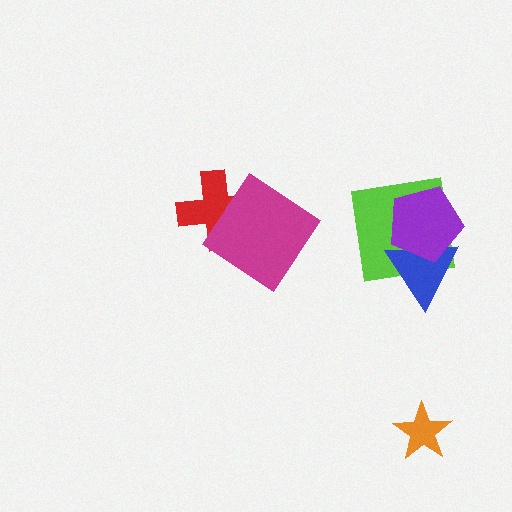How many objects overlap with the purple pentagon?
2 objects overlap with the purple pentagon.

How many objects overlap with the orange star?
0 objects overlap with the orange star.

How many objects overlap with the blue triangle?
2 objects overlap with the blue triangle.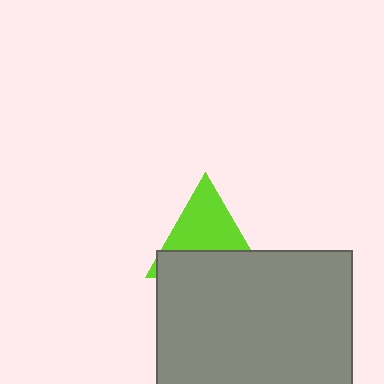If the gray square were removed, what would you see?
You would see the complete lime triangle.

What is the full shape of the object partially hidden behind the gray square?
The partially hidden object is a lime triangle.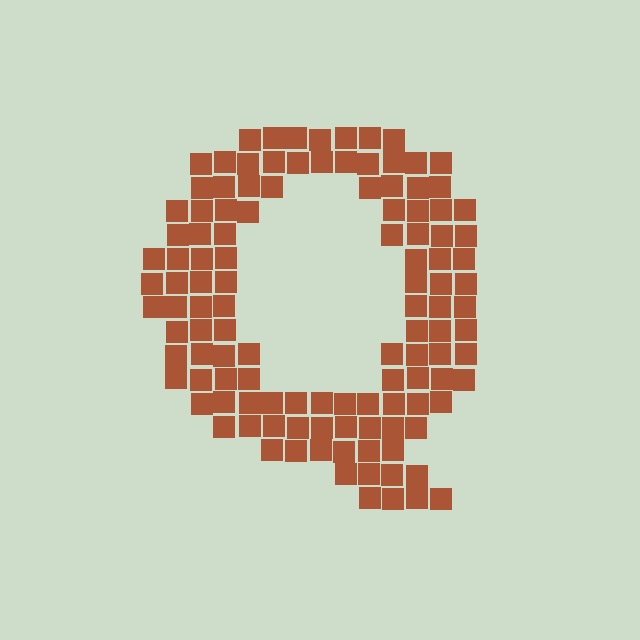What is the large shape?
The large shape is the letter Q.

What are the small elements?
The small elements are squares.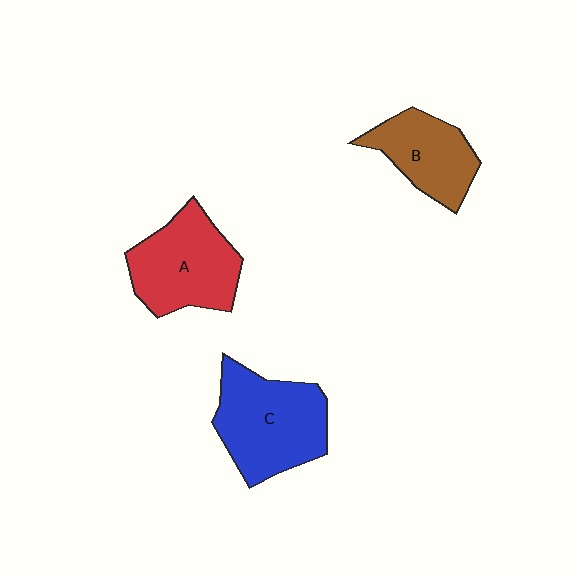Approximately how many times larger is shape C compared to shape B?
Approximately 1.5 times.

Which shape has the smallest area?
Shape B (brown).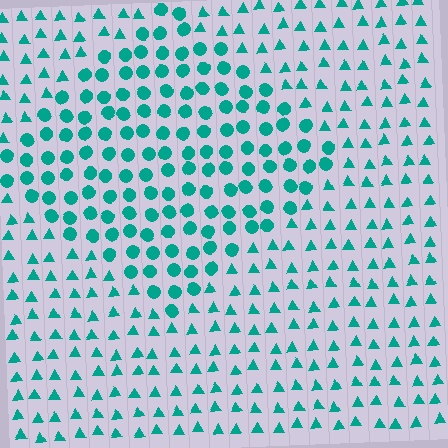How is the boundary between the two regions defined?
The boundary is defined by a change in element shape: circles inside vs. triangles outside. All elements share the same color and spacing.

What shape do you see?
I see a diamond.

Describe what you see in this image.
The image is filled with small teal elements arranged in a uniform grid. A diamond-shaped region contains circles, while the surrounding area contains triangles. The boundary is defined purely by the change in element shape.